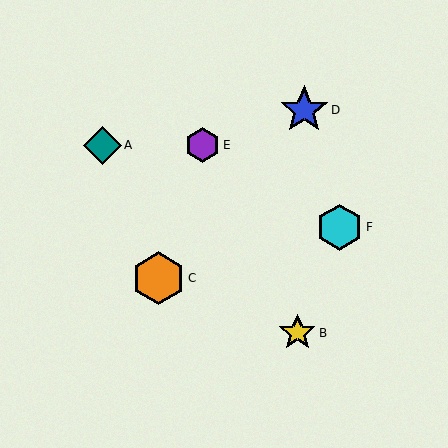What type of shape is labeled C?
Shape C is an orange hexagon.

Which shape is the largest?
The orange hexagon (labeled C) is the largest.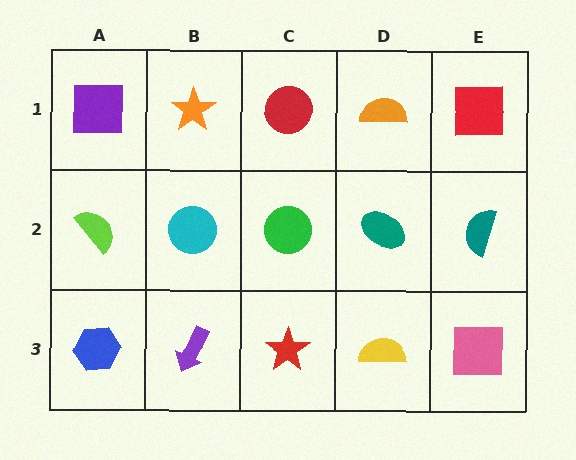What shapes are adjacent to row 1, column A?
A lime semicircle (row 2, column A), an orange star (row 1, column B).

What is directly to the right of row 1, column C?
An orange semicircle.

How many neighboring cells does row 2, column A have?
3.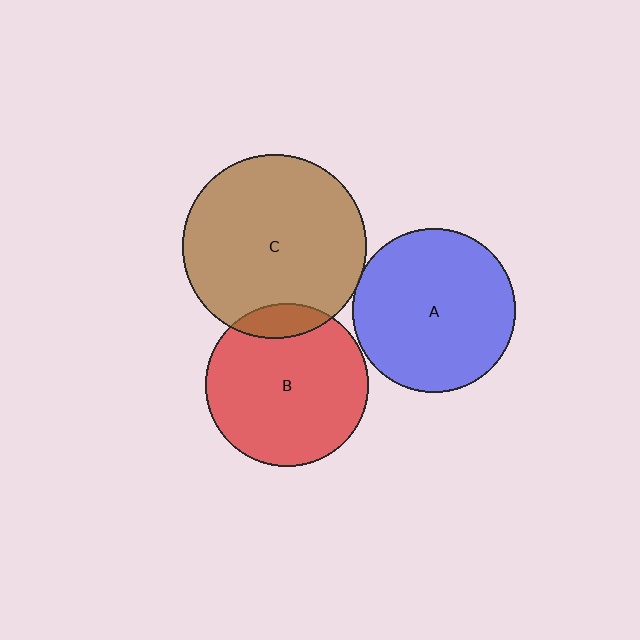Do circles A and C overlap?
Yes.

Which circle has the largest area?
Circle C (brown).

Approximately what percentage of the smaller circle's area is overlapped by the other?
Approximately 5%.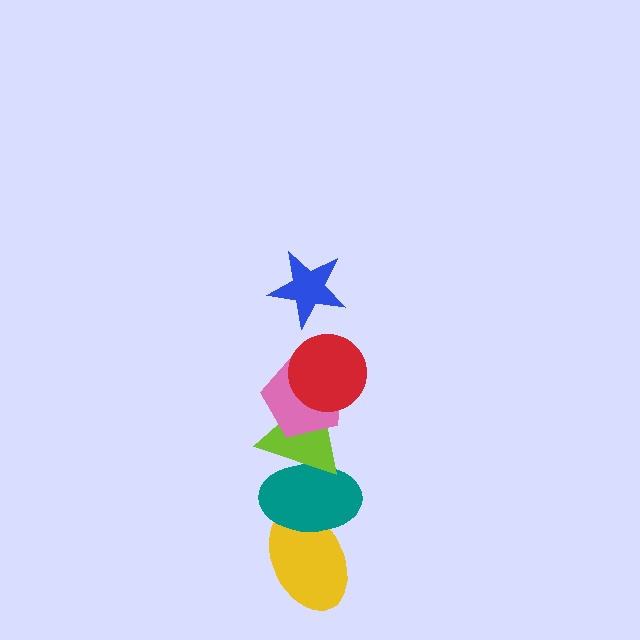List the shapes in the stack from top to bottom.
From top to bottom: the blue star, the red circle, the pink pentagon, the lime triangle, the teal ellipse, the yellow ellipse.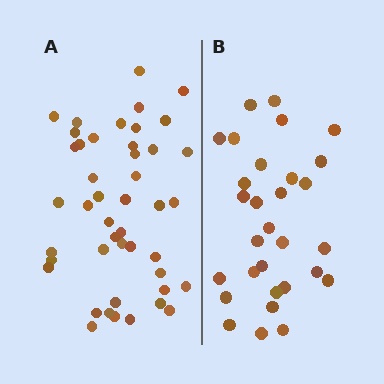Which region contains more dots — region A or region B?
Region A (the left region) has more dots.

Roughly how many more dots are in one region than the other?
Region A has approximately 15 more dots than region B.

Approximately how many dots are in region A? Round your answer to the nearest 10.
About 40 dots. (The exact count is 45, which rounds to 40.)